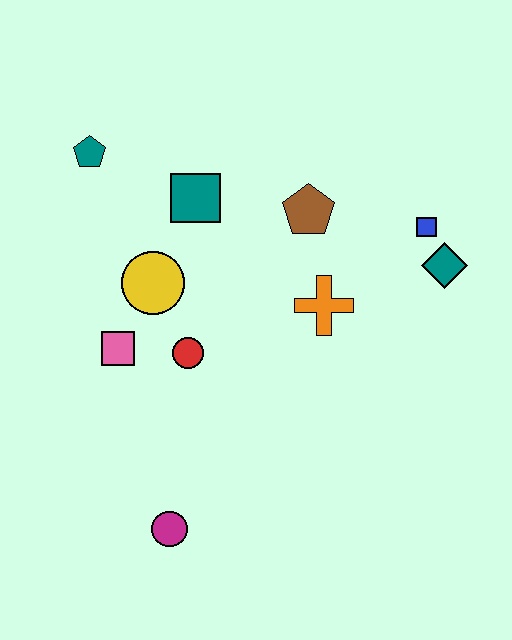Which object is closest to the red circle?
The pink square is closest to the red circle.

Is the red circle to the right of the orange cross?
No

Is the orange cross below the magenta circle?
No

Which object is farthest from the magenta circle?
The blue square is farthest from the magenta circle.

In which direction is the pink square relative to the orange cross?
The pink square is to the left of the orange cross.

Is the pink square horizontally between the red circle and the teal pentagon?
Yes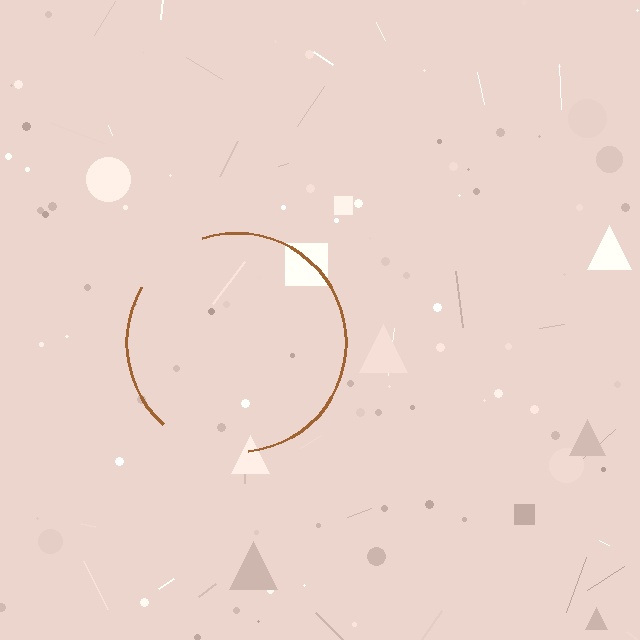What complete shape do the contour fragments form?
The contour fragments form a circle.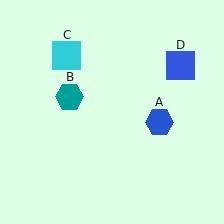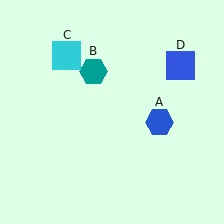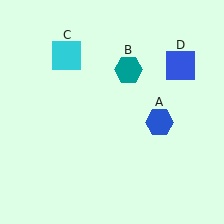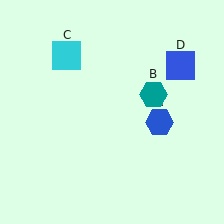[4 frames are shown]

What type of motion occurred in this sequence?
The teal hexagon (object B) rotated clockwise around the center of the scene.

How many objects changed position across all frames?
1 object changed position: teal hexagon (object B).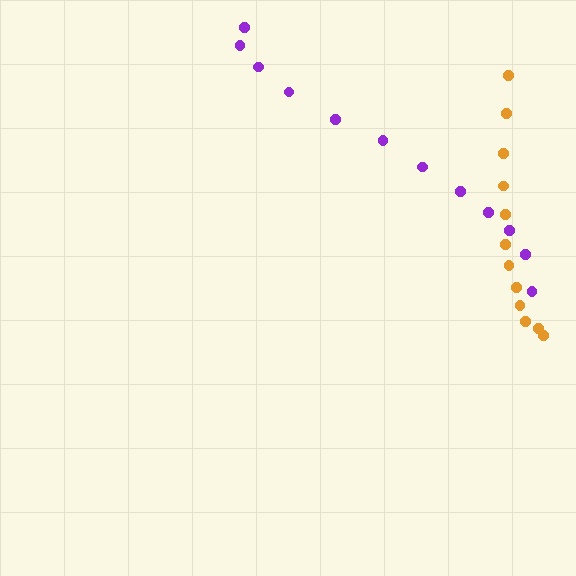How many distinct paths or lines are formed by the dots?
There are 2 distinct paths.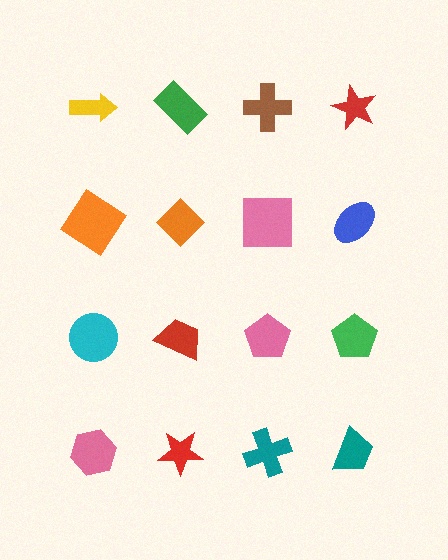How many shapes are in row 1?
4 shapes.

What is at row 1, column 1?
A yellow arrow.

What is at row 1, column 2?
A green rectangle.